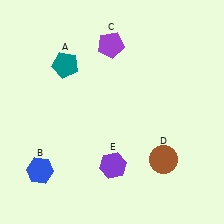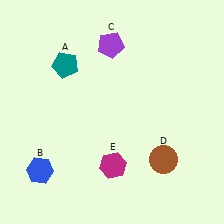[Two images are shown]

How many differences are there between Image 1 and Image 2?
There is 1 difference between the two images.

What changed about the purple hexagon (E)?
In Image 1, E is purple. In Image 2, it changed to magenta.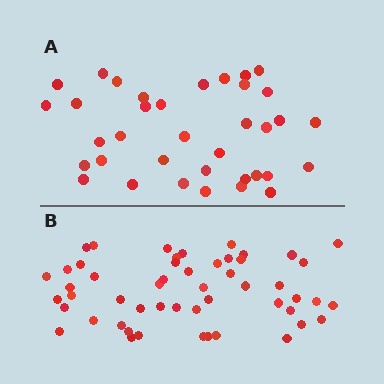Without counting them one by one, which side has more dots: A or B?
Region B (the bottom region) has more dots.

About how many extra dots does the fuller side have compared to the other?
Region B has approximately 15 more dots than region A.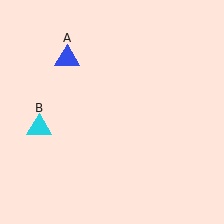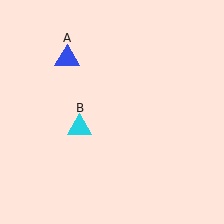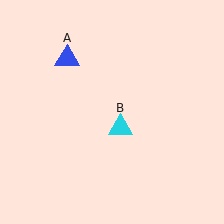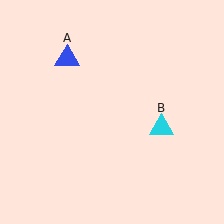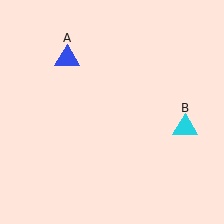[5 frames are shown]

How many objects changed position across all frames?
1 object changed position: cyan triangle (object B).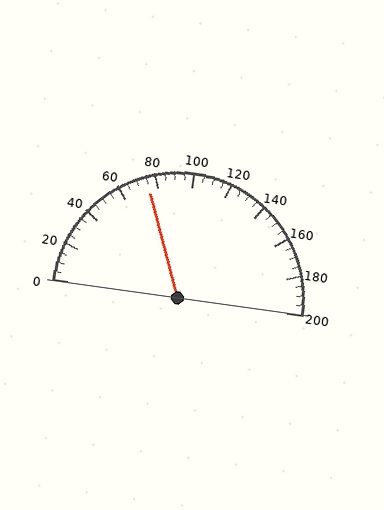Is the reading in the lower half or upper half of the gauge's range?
The reading is in the lower half of the range (0 to 200).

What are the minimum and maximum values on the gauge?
The gauge ranges from 0 to 200.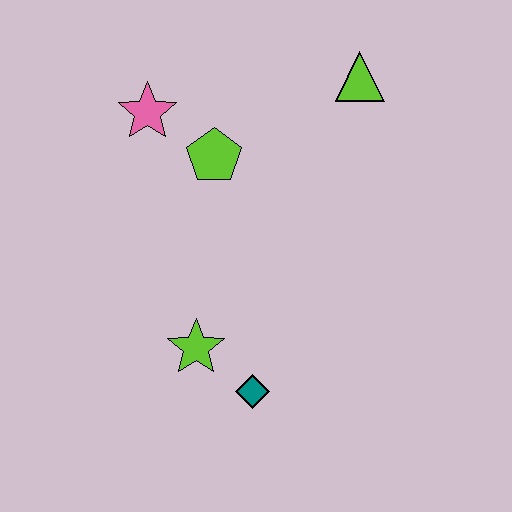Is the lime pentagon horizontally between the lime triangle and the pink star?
Yes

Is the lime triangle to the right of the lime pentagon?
Yes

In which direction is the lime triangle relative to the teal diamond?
The lime triangle is above the teal diamond.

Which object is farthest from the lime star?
The lime triangle is farthest from the lime star.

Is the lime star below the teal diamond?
No